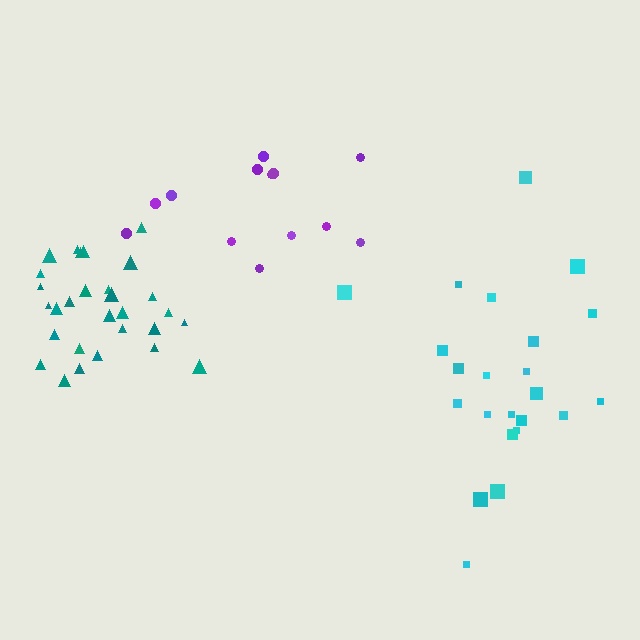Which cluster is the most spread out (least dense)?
Purple.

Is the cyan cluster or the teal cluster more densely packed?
Teal.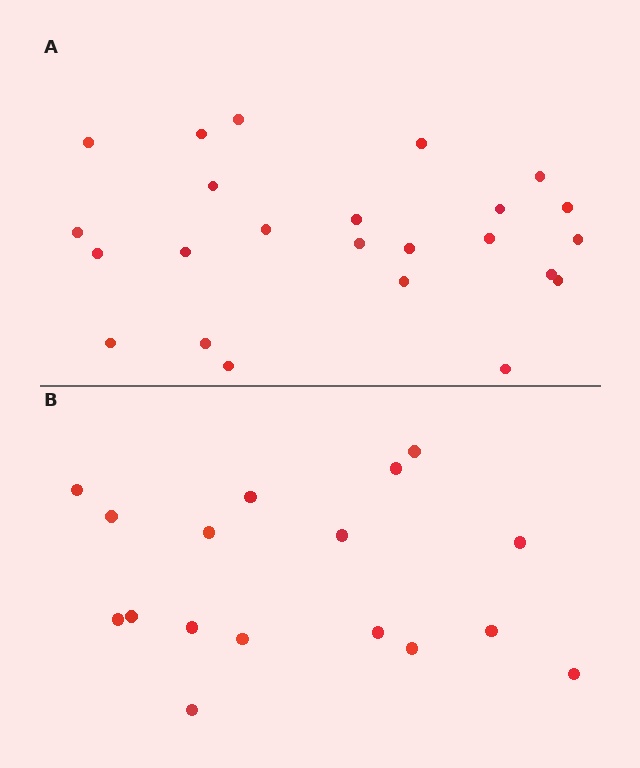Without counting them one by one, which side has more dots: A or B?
Region A (the top region) has more dots.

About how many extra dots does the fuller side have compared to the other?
Region A has roughly 8 or so more dots than region B.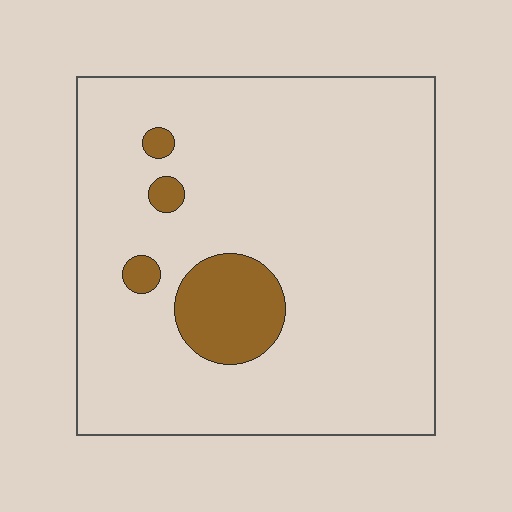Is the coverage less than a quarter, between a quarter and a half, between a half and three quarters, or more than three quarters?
Less than a quarter.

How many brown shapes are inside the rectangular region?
4.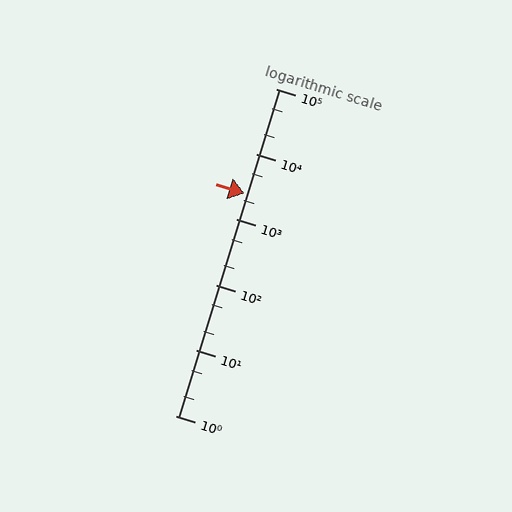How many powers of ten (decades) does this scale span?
The scale spans 5 decades, from 1 to 100000.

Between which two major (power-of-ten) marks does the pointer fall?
The pointer is between 1000 and 10000.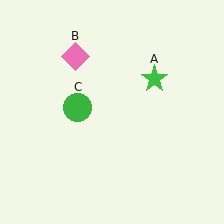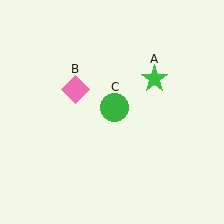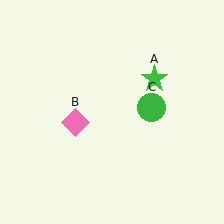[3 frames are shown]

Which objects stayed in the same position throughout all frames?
Green star (object A) remained stationary.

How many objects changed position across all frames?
2 objects changed position: pink diamond (object B), green circle (object C).